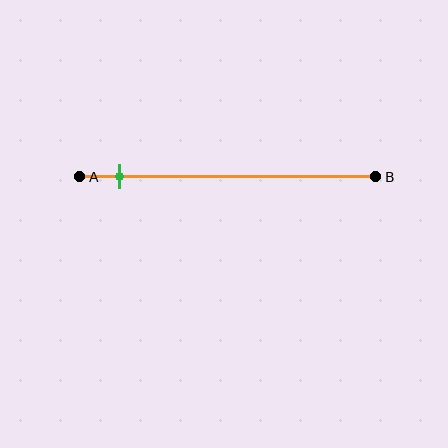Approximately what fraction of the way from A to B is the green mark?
The green mark is approximately 15% of the way from A to B.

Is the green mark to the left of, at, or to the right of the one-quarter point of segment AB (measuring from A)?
The green mark is to the left of the one-quarter point of segment AB.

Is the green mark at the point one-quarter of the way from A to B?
No, the mark is at about 15% from A, not at the 25% one-quarter point.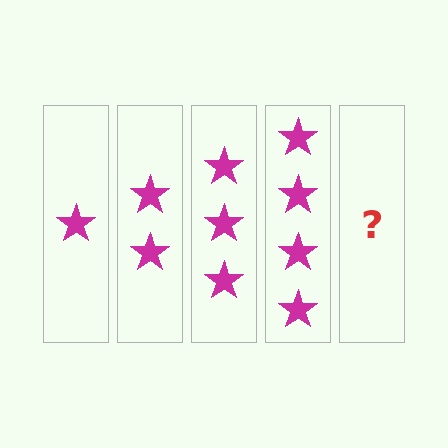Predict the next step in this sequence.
The next step is 5 stars.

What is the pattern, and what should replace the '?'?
The pattern is that each step adds one more star. The '?' should be 5 stars.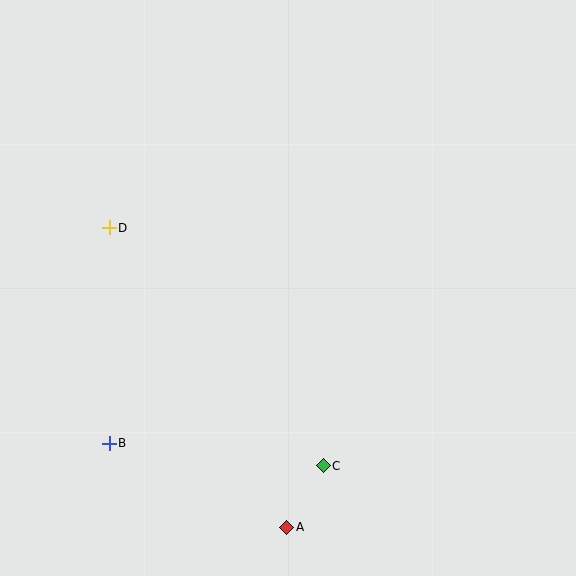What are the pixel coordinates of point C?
Point C is at (323, 466).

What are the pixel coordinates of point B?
Point B is at (109, 443).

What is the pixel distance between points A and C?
The distance between A and C is 71 pixels.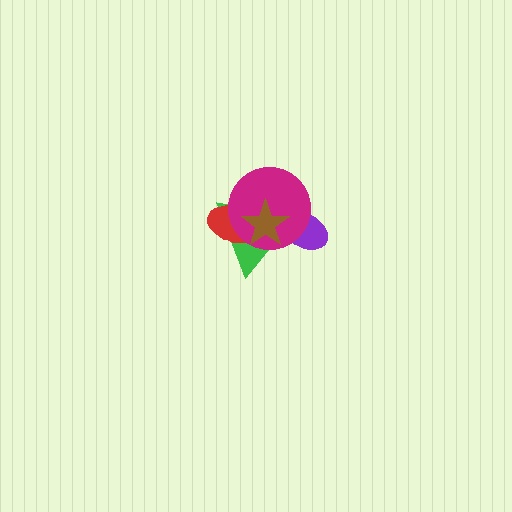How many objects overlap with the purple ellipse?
3 objects overlap with the purple ellipse.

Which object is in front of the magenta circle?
The brown star is in front of the magenta circle.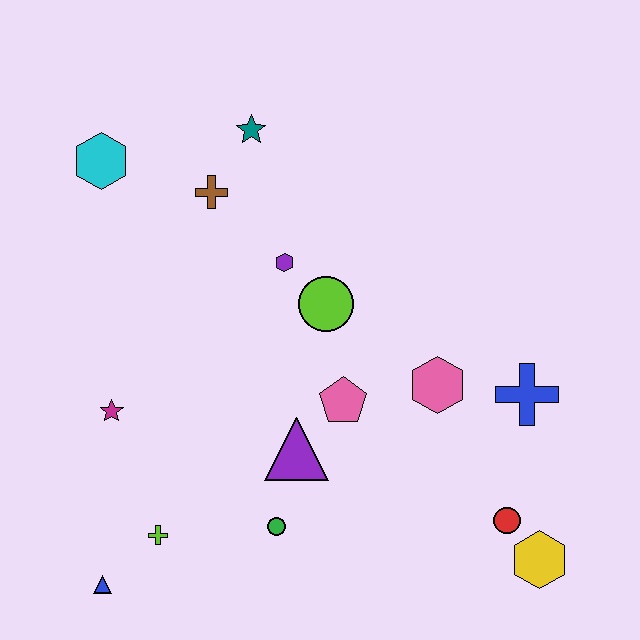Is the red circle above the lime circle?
No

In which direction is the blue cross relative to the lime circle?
The blue cross is to the right of the lime circle.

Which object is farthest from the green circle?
The cyan hexagon is farthest from the green circle.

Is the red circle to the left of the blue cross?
Yes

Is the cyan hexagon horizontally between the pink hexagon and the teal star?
No